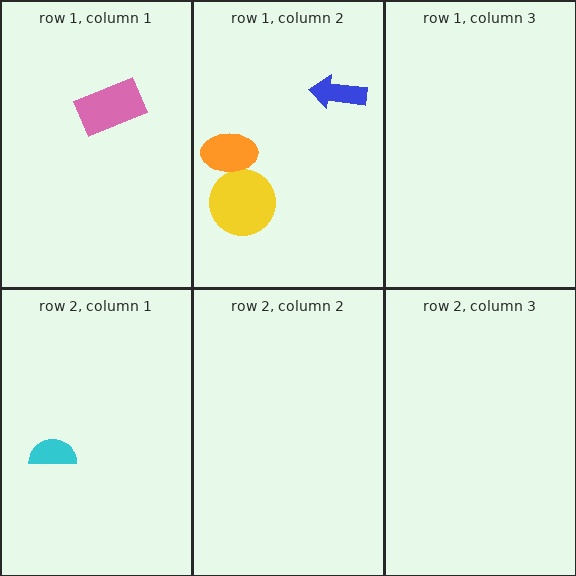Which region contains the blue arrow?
The row 1, column 2 region.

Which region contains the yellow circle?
The row 1, column 2 region.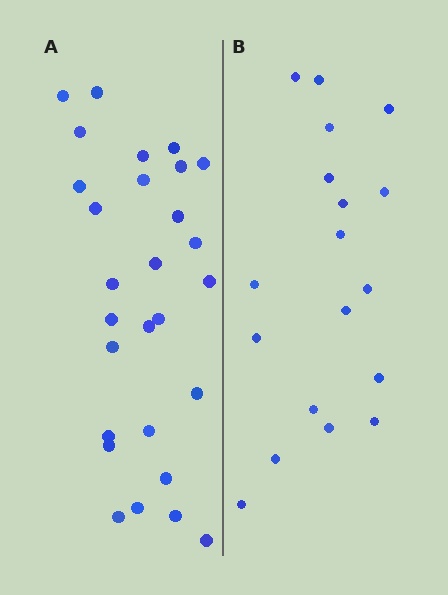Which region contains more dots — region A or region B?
Region A (the left region) has more dots.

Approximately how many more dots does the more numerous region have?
Region A has roughly 10 or so more dots than region B.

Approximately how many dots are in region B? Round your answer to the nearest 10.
About 20 dots. (The exact count is 18, which rounds to 20.)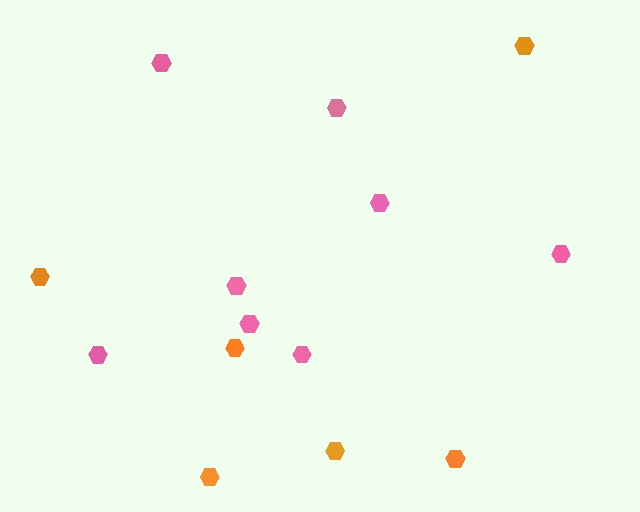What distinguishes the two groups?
There are 2 groups: one group of pink hexagons (8) and one group of orange hexagons (6).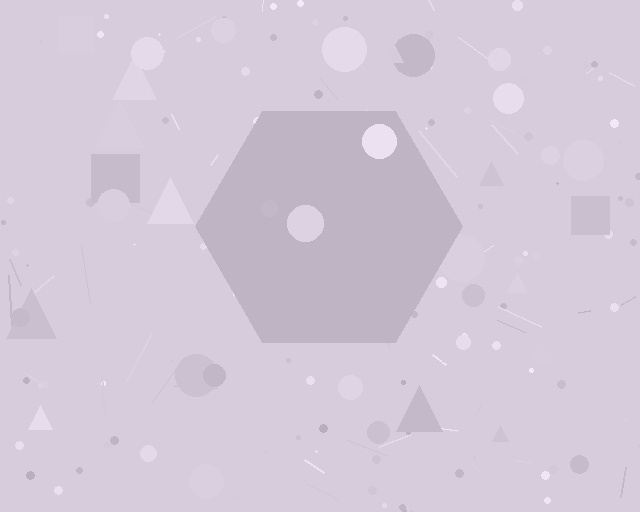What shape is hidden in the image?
A hexagon is hidden in the image.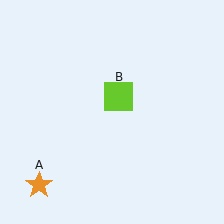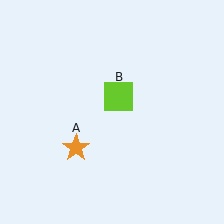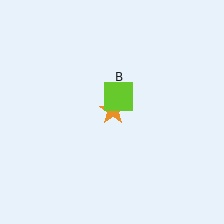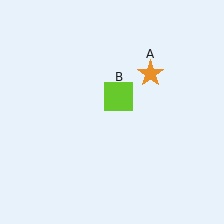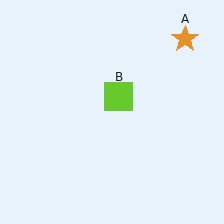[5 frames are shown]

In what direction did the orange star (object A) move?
The orange star (object A) moved up and to the right.